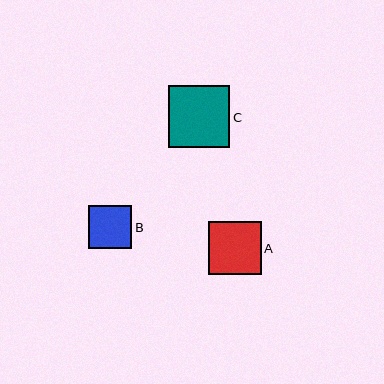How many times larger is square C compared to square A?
Square C is approximately 1.2 times the size of square A.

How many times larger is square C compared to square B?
Square C is approximately 1.4 times the size of square B.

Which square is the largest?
Square C is the largest with a size of approximately 62 pixels.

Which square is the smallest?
Square B is the smallest with a size of approximately 44 pixels.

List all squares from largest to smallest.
From largest to smallest: C, A, B.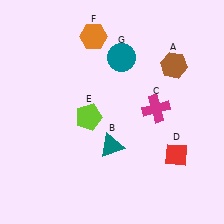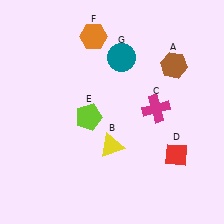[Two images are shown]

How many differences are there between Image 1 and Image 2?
There is 1 difference between the two images.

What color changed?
The triangle (B) changed from teal in Image 1 to yellow in Image 2.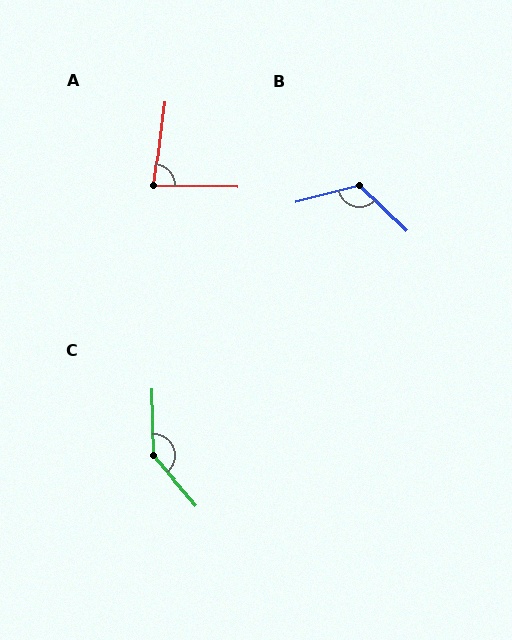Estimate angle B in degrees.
Approximately 121 degrees.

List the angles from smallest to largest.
A (84°), B (121°), C (141°).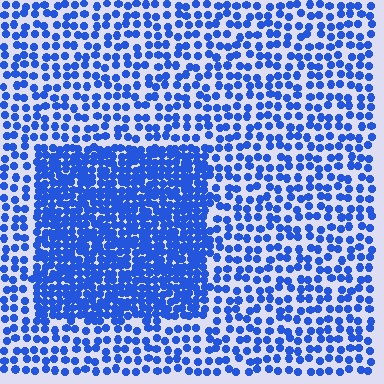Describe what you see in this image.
The image contains small blue elements arranged at two different densities. A rectangle-shaped region is visible where the elements are more densely packed than the surrounding area.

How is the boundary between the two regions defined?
The boundary is defined by a change in element density (approximately 2.1x ratio). All elements are the same color, size, and shape.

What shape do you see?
I see a rectangle.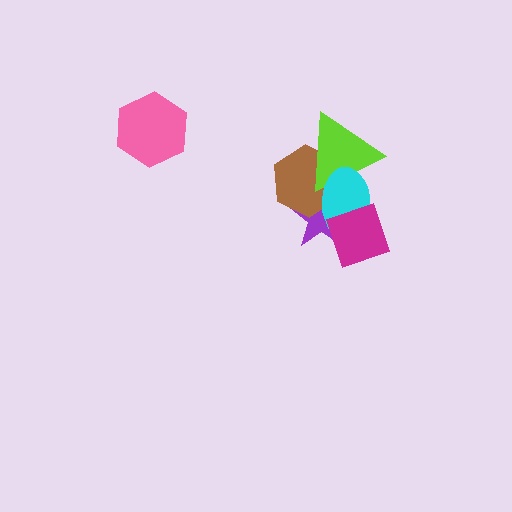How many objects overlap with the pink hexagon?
0 objects overlap with the pink hexagon.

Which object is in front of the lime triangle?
The cyan ellipse is in front of the lime triangle.